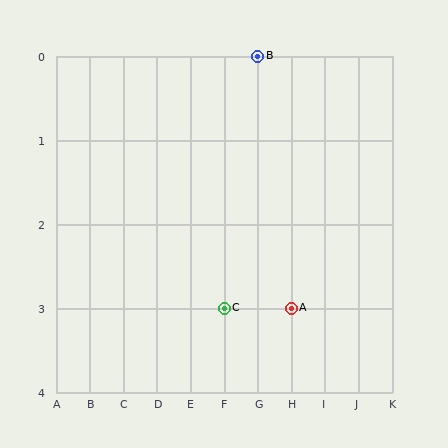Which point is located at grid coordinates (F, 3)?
Point C is at (F, 3).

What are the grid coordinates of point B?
Point B is at grid coordinates (G, 0).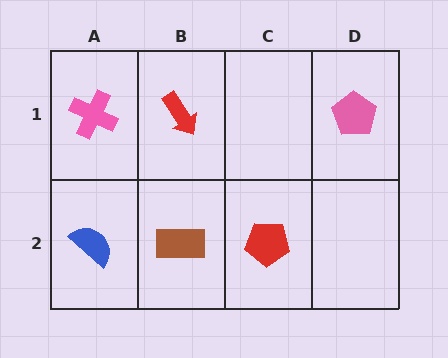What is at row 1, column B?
A red arrow.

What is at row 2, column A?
A blue semicircle.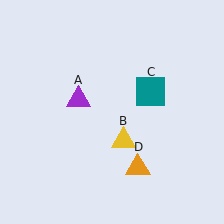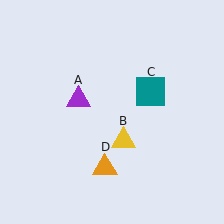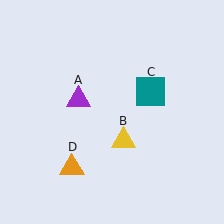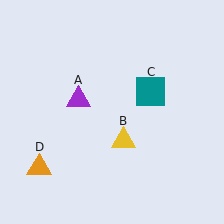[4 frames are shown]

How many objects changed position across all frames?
1 object changed position: orange triangle (object D).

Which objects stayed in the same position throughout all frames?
Purple triangle (object A) and yellow triangle (object B) and teal square (object C) remained stationary.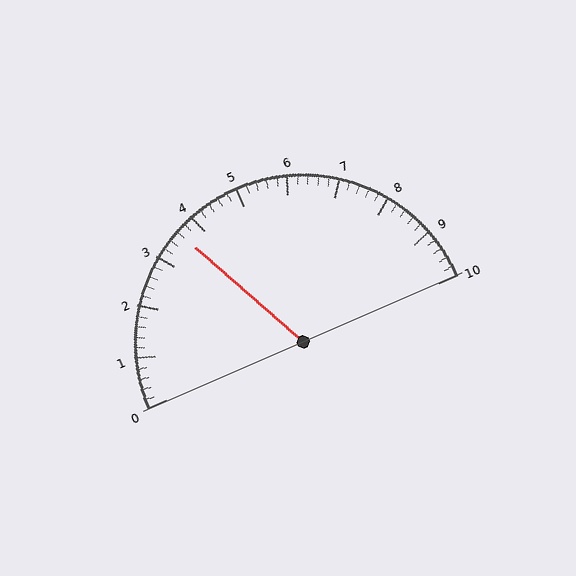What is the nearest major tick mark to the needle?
The nearest major tick mark is 4.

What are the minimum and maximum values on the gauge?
The gauge ranges from 0 to 10.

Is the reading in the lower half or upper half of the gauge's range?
The reading is in the lower half of the range (0 to 10).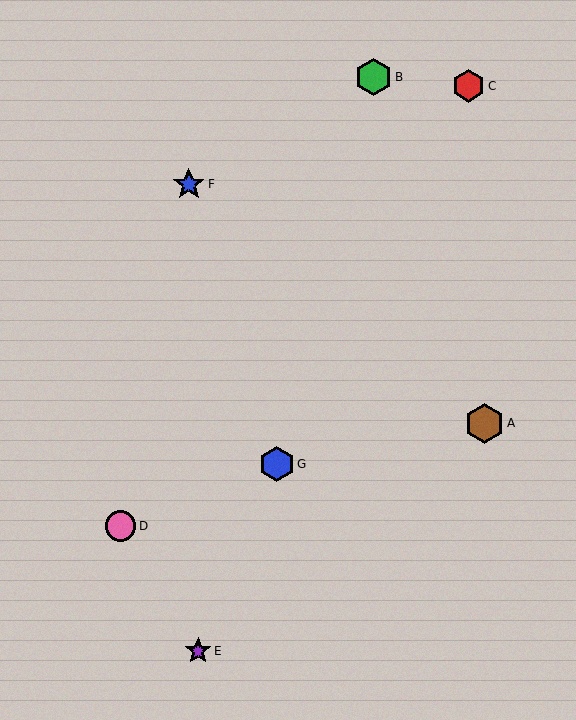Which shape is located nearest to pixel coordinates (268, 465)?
The blue hexagon (labeled G) at (277, 464) is nearest to that location.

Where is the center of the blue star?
The center of the blue star is at (189, 184).